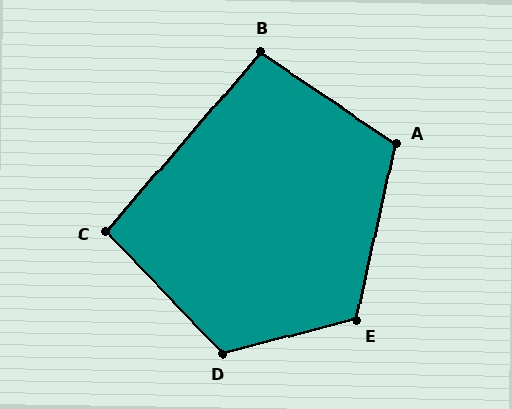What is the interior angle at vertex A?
Approximately 111 degrees (obtuse).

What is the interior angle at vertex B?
Approximately 97 degrees (obtuse).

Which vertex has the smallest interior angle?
C, at approximately 95 degrees.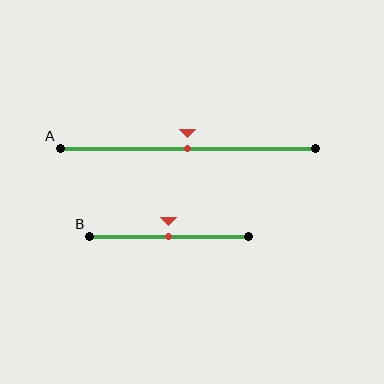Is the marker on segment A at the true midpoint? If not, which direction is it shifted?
Yes, the marker on segment A is at the true midpoint.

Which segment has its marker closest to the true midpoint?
Segment A has its marker closest to the true midpoint.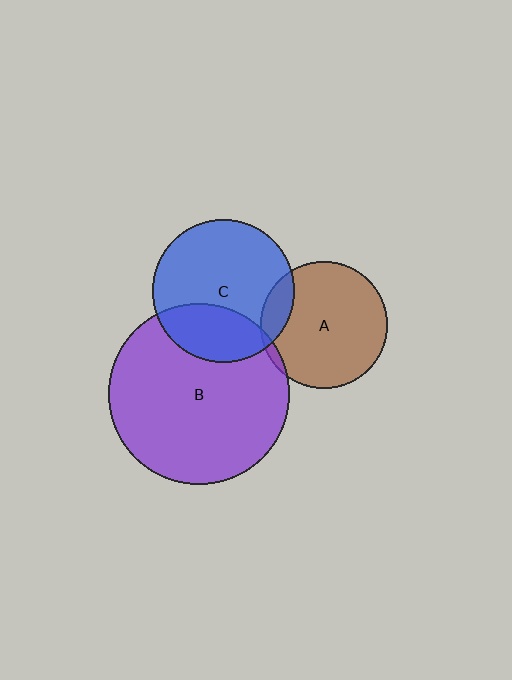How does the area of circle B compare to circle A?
Approximately 2.0 times.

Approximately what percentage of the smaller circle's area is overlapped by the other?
Approximately 5%.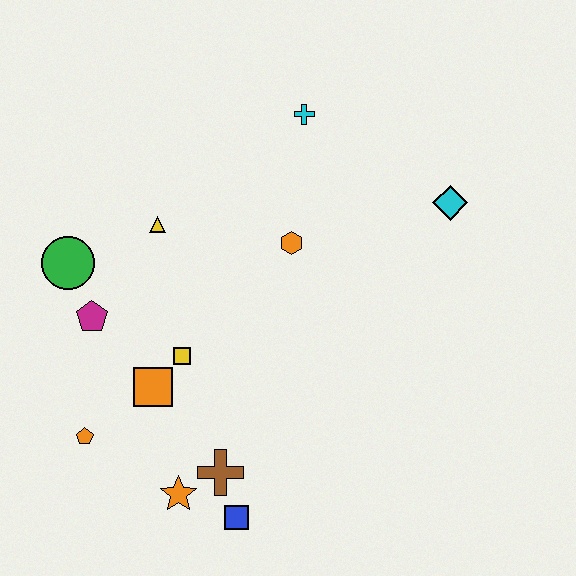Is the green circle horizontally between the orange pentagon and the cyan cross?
No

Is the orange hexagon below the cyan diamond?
Yes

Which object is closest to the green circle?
The magenta pentagon is closest to the green circle.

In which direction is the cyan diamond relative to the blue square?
The cyan diamond is above the blue square.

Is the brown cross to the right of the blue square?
No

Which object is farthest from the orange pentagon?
The cyan diamond is farthest from the orange pentagon.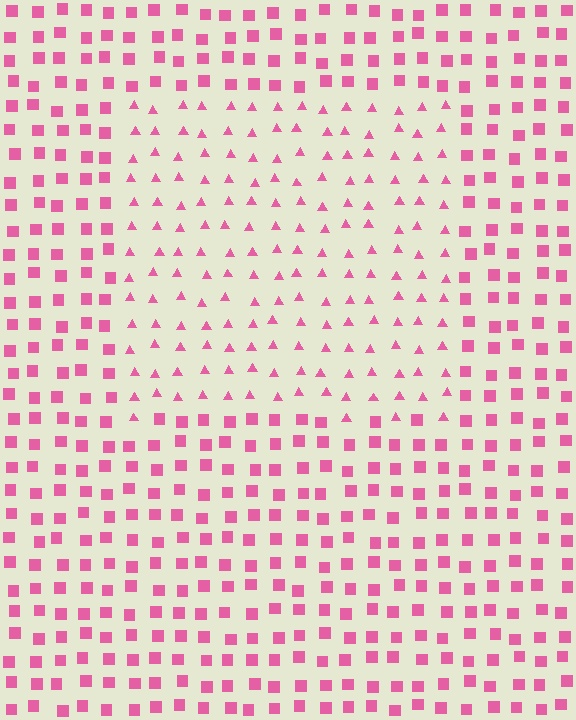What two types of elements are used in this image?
The image uses triangles inside the rectangle region and squares outside it.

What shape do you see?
I see a rectangle.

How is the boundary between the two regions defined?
The boundary is defined by a change in element shape: triangles inside vs. squares outside. All elements share the same color and spacing.